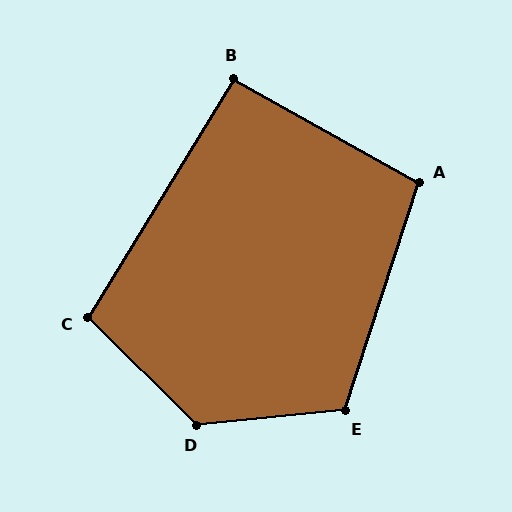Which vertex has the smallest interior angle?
B, at approximately 92 degrees.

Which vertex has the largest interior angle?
D, at approximately 130 degrees.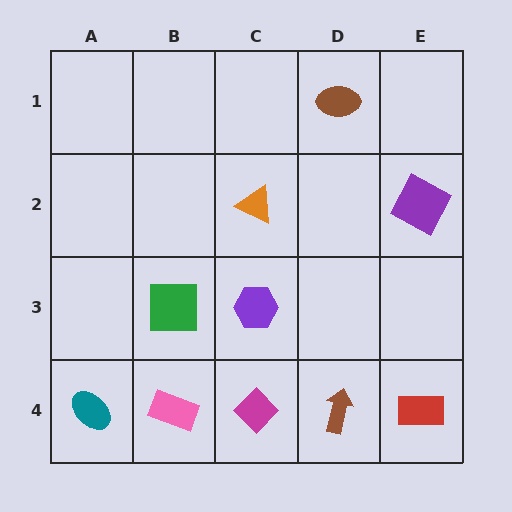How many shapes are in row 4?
5 shapes.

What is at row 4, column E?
A red rectangle.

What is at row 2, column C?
An orange triangle.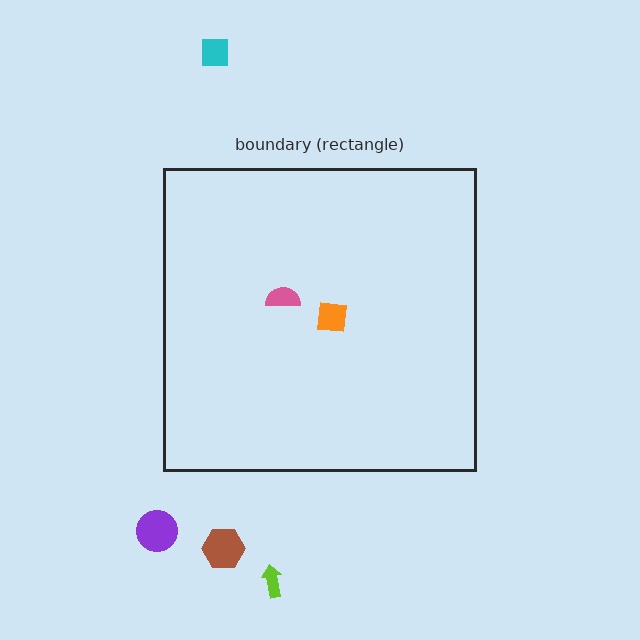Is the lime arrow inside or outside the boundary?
Outside.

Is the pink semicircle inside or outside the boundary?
Inside.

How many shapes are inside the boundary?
2 inside, 4 outside.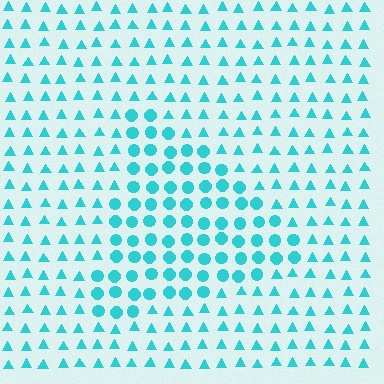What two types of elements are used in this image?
The image uses circles inside the triangle region and triangles outside it.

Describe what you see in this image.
The image is filled with small cyan elements arranged in a uniform grid. A triangle-shaped region contains circles, while the surrounding area contains triangles. The boundary is defined purely by the change in element shape.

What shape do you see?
I see a triangle.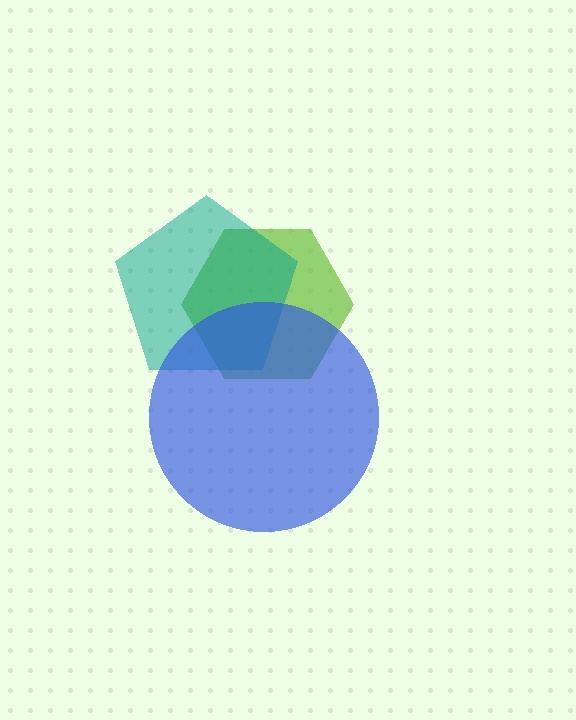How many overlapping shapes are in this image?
There are 3 overlapping shapes in the image.